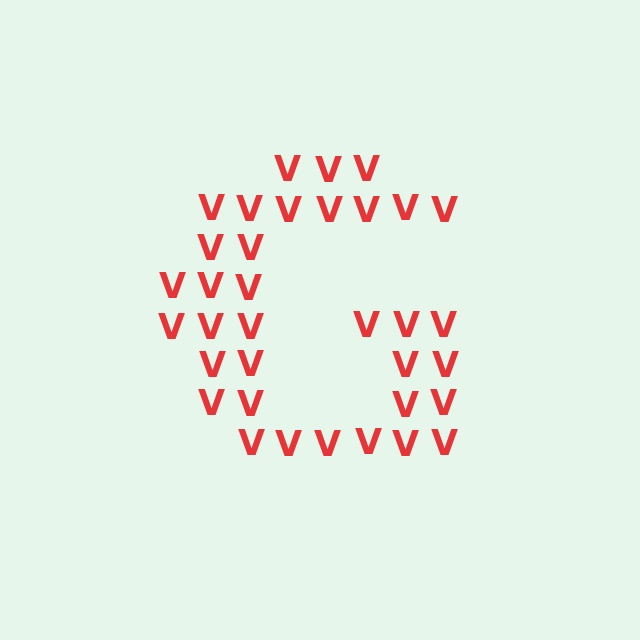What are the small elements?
The small elements are letter V's.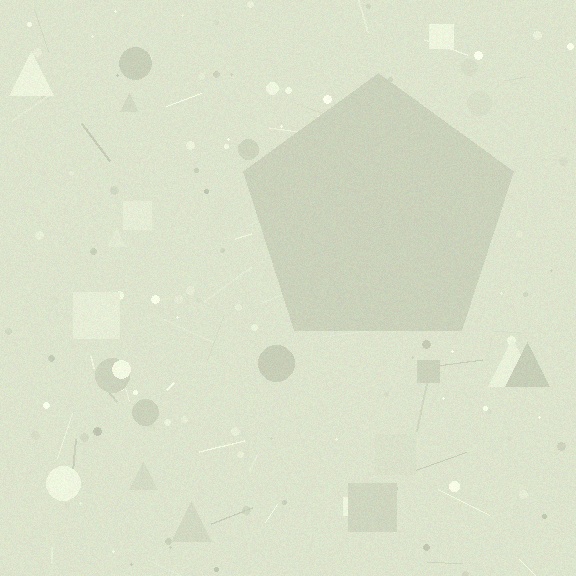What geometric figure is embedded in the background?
A pentagon is embedded in the background.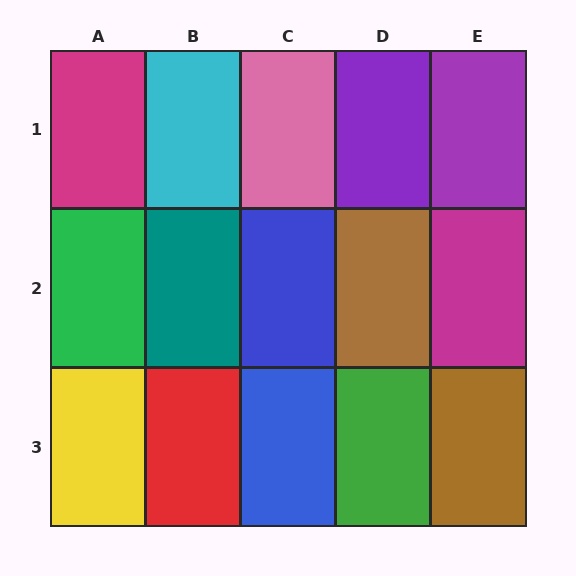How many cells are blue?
2 cells are blue.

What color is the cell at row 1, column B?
Cyan.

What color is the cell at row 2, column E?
Magenta.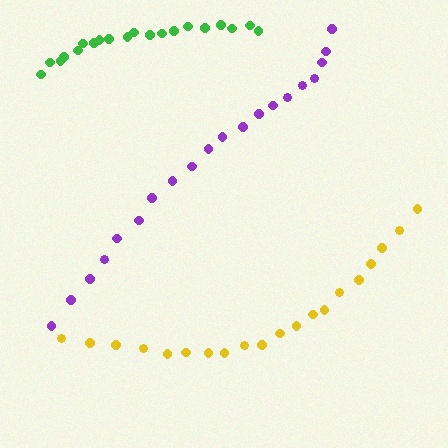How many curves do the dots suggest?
There are 3 distinct paths.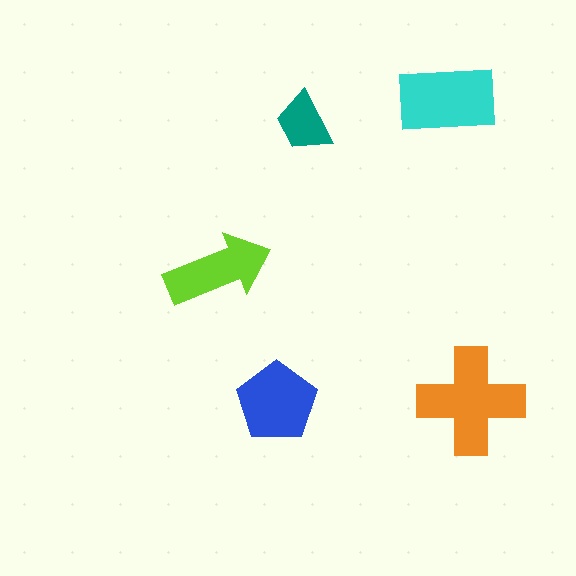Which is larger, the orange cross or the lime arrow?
The orange cross.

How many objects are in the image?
There are 5 objects in the image.